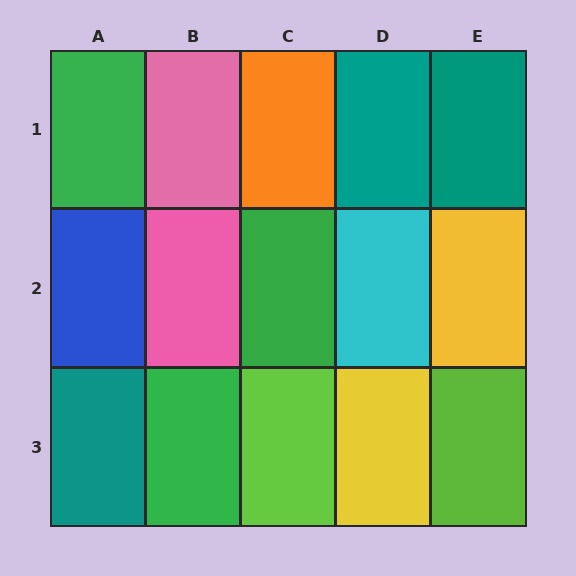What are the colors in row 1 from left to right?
Green, pink, orange, teal, teal.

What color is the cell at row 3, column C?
Lime.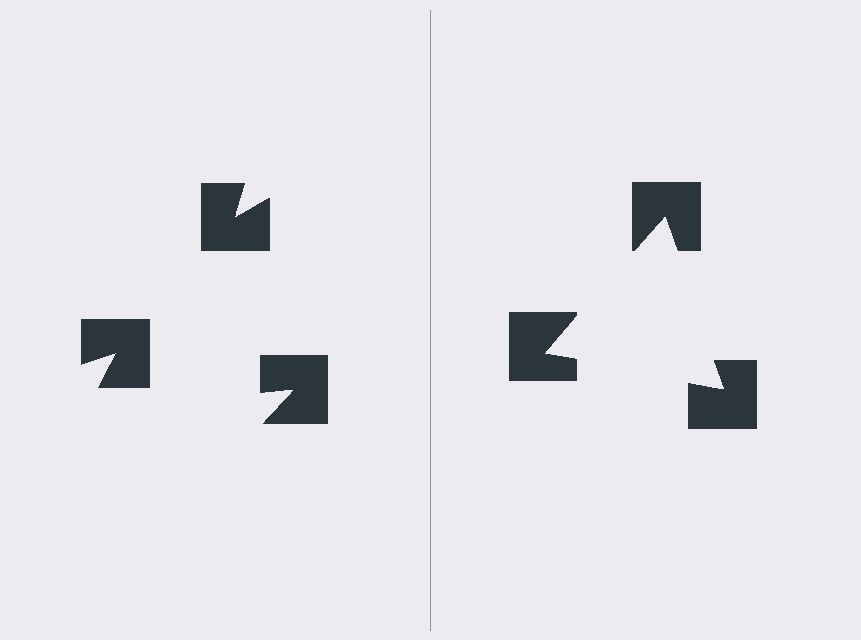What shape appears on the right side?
An illusory triangle.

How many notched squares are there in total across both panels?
6 — 3 on each side.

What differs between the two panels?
The notched squares are positioned identically on both sides; only the wedge orientations differ. On the right they align to a triangle; on the left they are misaligned.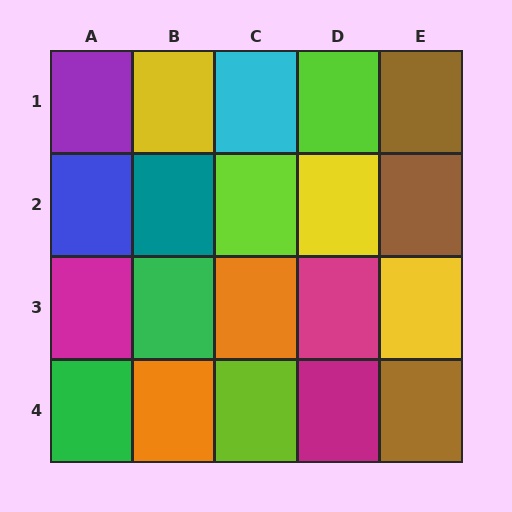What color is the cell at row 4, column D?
Magenta.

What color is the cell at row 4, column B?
Orange.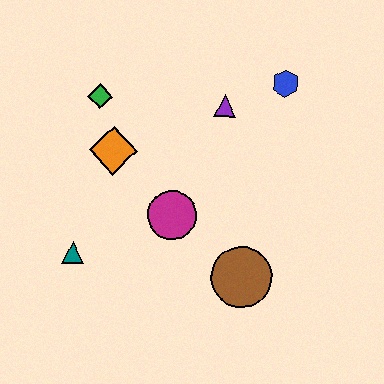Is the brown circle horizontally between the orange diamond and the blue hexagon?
Yes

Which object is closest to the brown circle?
The magenta circle is closest to the brown circle.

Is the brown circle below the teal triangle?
Yes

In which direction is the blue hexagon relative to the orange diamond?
The blue hexagon is to the right of the orange diamond.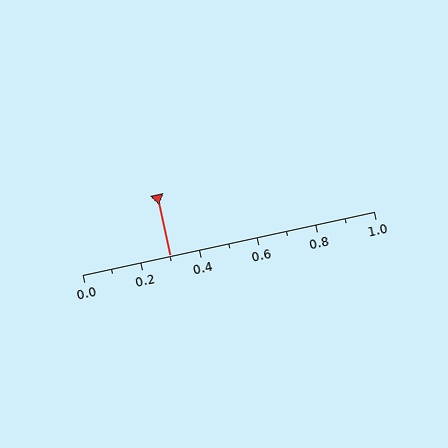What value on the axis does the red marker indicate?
The marker indicates approximately 0.3.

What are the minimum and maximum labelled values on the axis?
The axis runs from 0.0 to 1.0.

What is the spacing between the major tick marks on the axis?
The major ticks are spaced 0.2 apart.